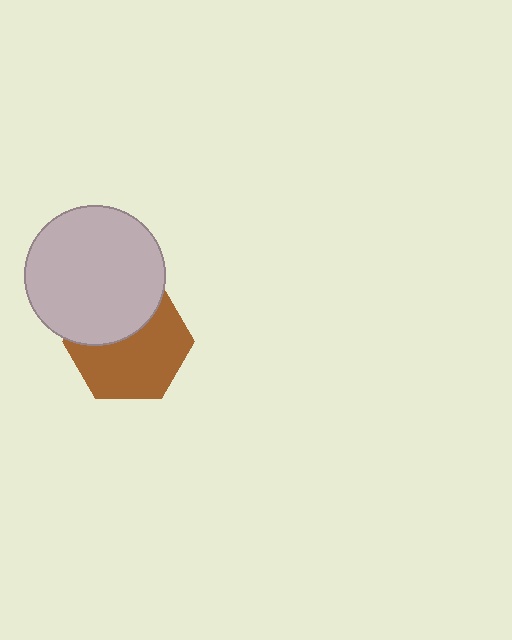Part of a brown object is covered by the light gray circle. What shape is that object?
It is a hexagon.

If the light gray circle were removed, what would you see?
You would see the complete brown hexagon.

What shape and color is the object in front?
The object in front is a light gray circle.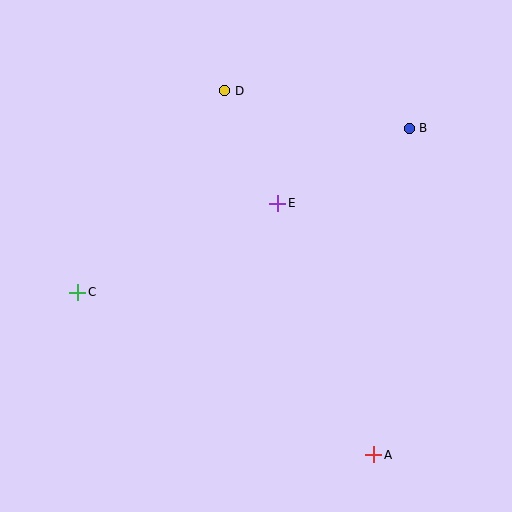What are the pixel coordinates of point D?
Point D is at (225, 91).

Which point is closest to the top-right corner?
Point B is closest to the top-right corner.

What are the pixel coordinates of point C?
Point C is at (78, 292).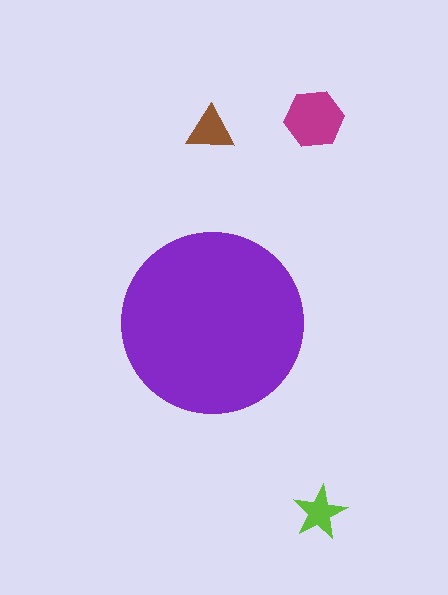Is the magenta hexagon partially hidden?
No, the magenta hexagon is fully visible.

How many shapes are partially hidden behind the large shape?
0 shapes are partially hidden.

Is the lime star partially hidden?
No, the lime star is fully visible.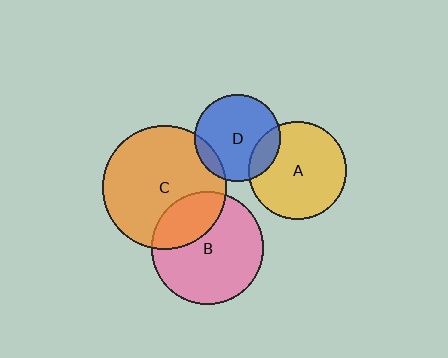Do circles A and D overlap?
Yes.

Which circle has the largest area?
Circle C (orange).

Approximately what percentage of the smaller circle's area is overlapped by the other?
Approximately 15%.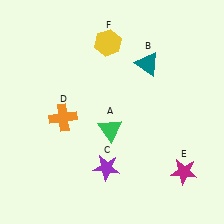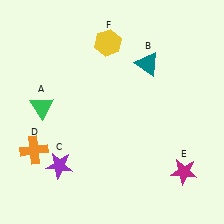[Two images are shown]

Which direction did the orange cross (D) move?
The orange cross (D) moved down.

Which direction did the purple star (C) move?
The purple star (C) moved left.